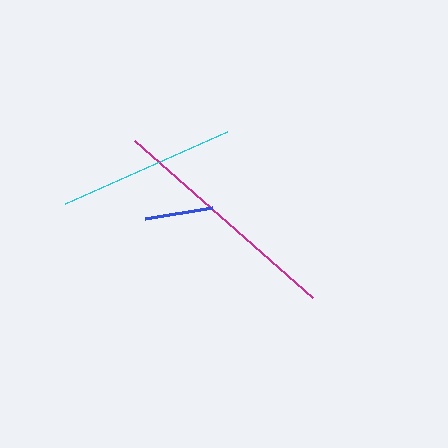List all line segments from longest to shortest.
From longest to shortest: magenta, cyan, blue.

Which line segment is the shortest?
The blue line is the shortest at approximately 67 pixels.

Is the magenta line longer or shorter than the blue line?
The magenta line is longer than the blue line.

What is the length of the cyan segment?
The cyan segment is approximately 177 pixels long.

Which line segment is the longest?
The magenta line is the longest at approximately 237 pixels.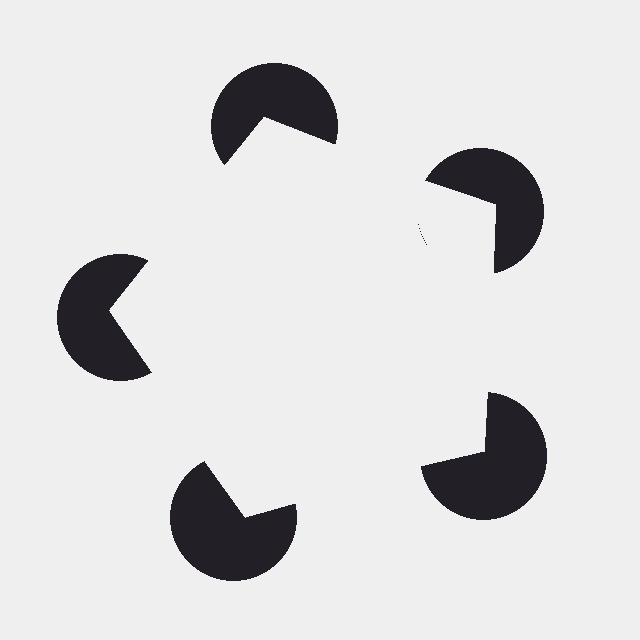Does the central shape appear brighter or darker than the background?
It typically appears slightly brighter than the background, even though no actual brightness change is drawn.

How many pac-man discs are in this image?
There are 5 — one at each vertex of the illusory pentagon.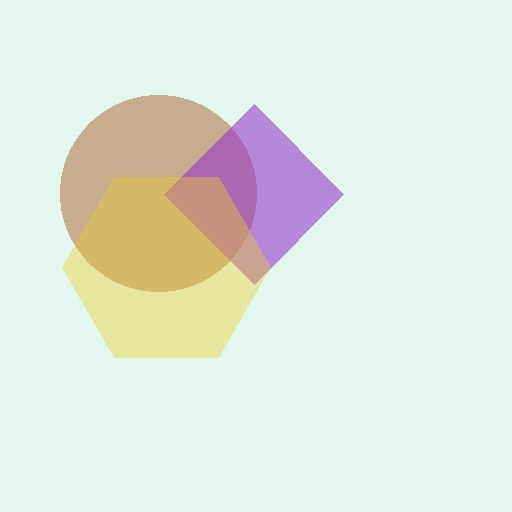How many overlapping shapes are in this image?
There are 3 overlapping shapes in the image.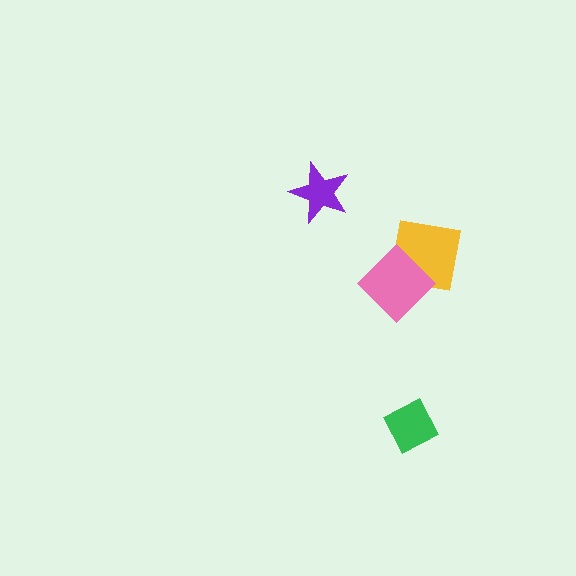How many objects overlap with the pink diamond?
1 object overlaps with the pink diamond.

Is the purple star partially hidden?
No, no other shape covers it.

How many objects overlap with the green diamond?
0 objects overlap with the green diamond.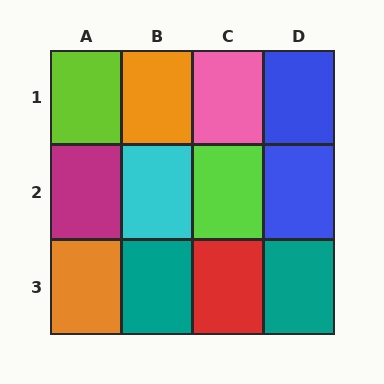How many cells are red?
1 cell is red.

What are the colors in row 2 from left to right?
Magenta, cyan, lime, blue.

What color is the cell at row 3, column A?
Orange.